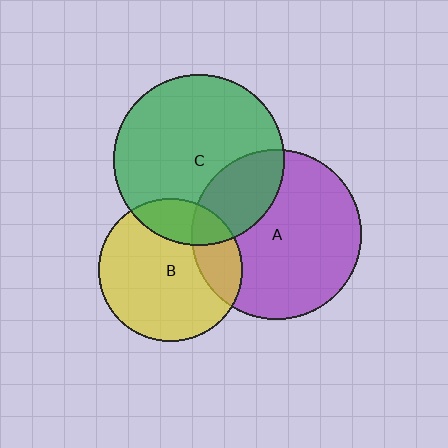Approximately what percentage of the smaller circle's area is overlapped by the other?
Approximately 25%.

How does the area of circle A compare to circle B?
Approximately 1.4 times.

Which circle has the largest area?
Circle C (green).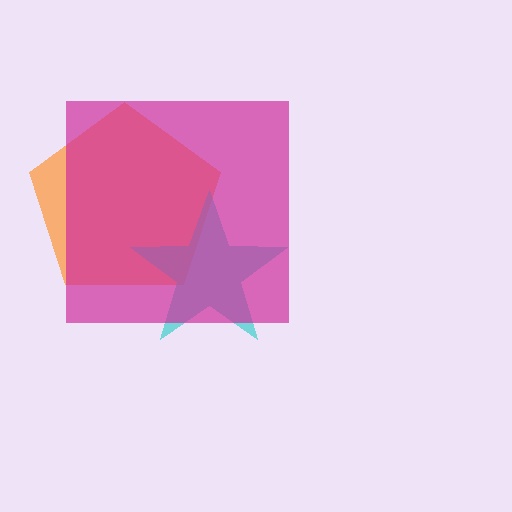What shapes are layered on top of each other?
The layered shapes are: an orange pentagon, a cyan star, a magenta square.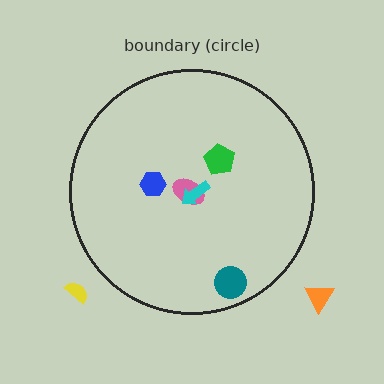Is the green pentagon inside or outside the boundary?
Inside.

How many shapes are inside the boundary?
5 inside, 2 outside.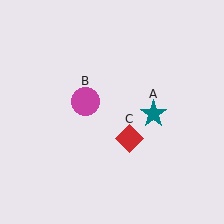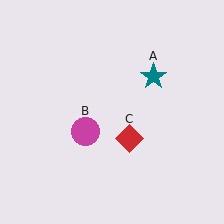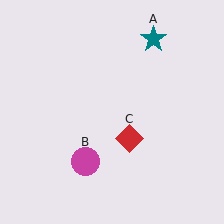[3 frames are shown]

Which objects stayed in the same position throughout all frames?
Red diamond (object C) remained stationary.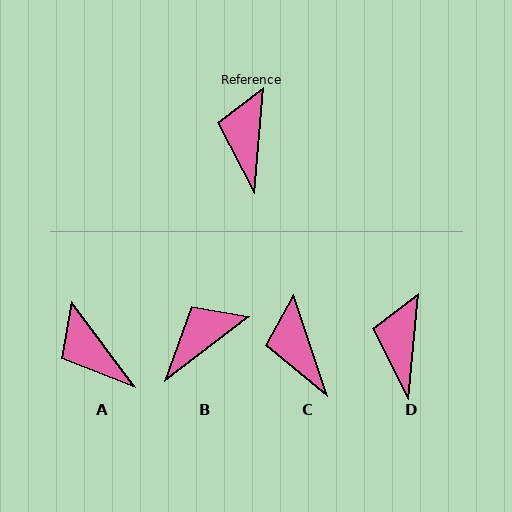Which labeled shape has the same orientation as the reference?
D.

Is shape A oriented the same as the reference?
No, it is off by about 42 degrees.